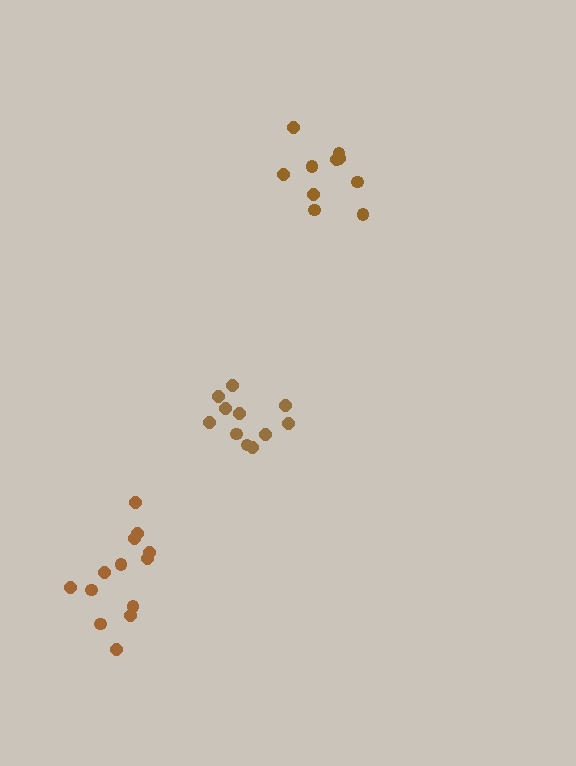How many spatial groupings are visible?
There are 3 spatial groupings.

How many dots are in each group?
Group 1: 14 dots, Group 2: 10 dots, Group 3: 11 dots (35 total).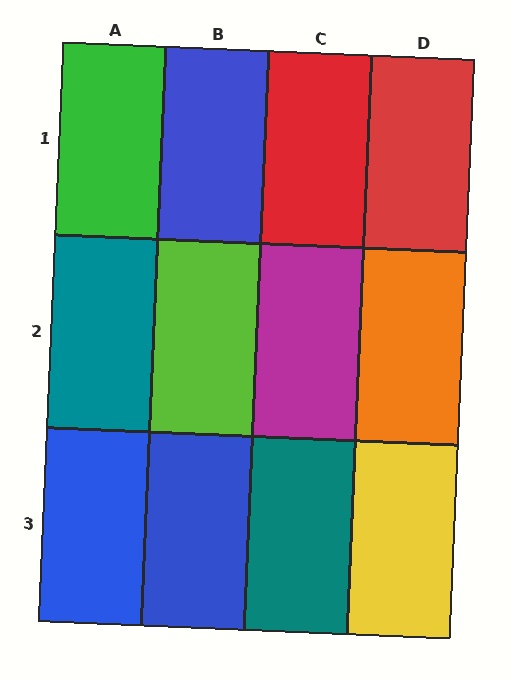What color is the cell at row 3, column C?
Teal.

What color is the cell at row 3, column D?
Yellow.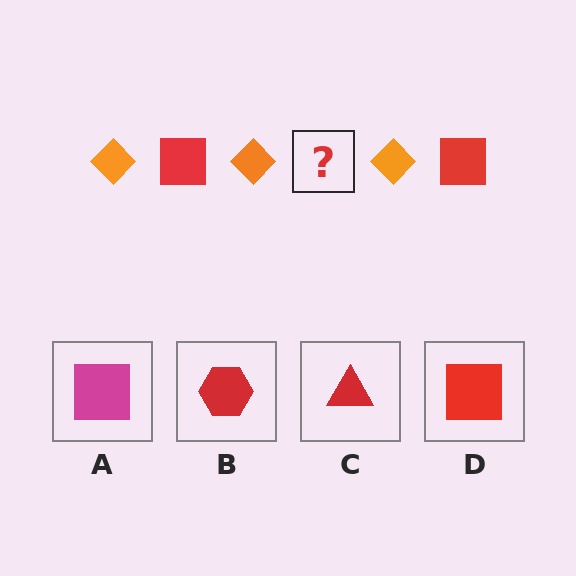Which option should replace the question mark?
Option D.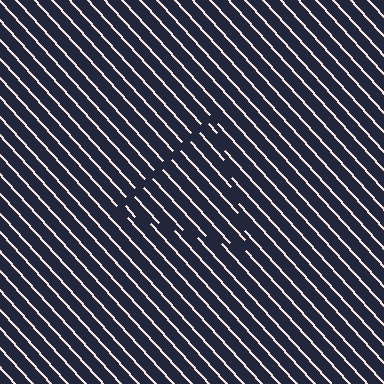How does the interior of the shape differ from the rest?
The interior of the shape contains the same grating, shifted by half a period — the contour is defined by the phase discontinuity where line-ends from the inner and outer gratings abut.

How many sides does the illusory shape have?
3 sides — the line-ends trace a triangle.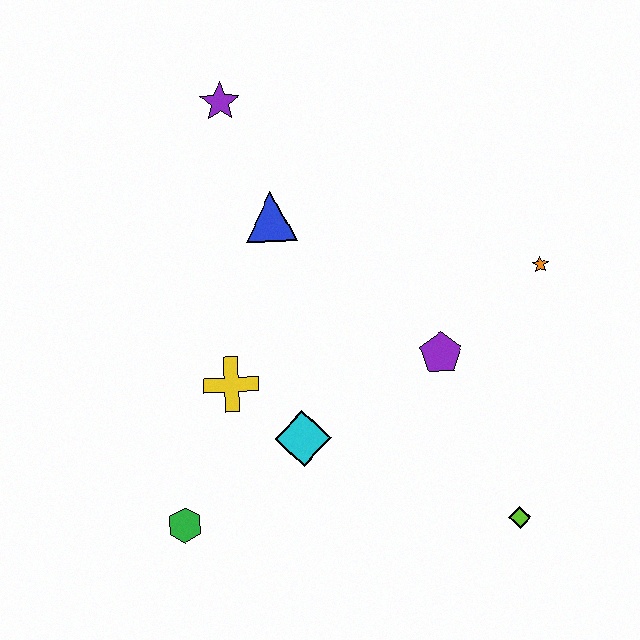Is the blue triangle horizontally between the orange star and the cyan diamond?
No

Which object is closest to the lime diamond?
The purple pentagon is closest to the lime diamond.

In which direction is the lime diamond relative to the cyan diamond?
The lime diamond is to the right of the cyan diamond.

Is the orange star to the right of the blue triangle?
Yes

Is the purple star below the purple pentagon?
No